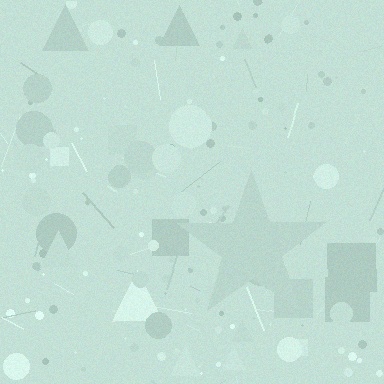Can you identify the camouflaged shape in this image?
The camouflaged shape is a star.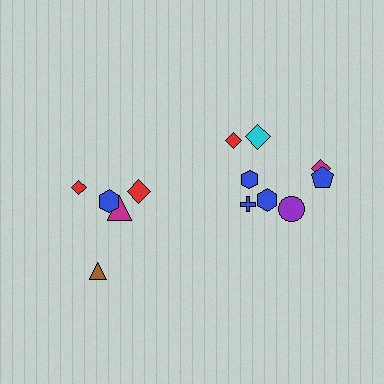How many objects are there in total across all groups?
There are 13 objects.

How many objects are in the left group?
There are 5 objects.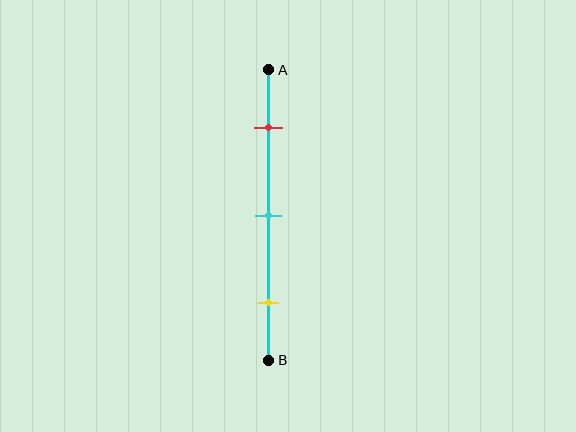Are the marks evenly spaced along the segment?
Yes, the marks are approximately evenly spaced.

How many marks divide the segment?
There are 3 marks dividing the segment.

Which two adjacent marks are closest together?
The red and cyan marks are the closest adjacent pair.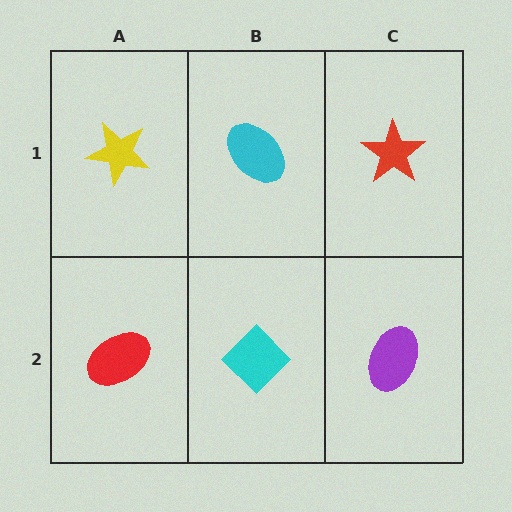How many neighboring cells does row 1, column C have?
2.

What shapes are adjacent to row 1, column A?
A red ellipse (row 2, column A), a cyan ellipse (row 1, column B).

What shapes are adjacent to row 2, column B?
A cyan ellipse (row 1, column B), a red ellipse (row 2, column A), a purple ellipse (row 2, column C).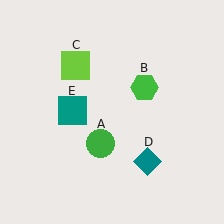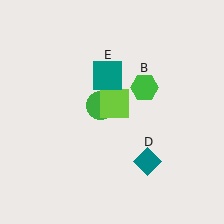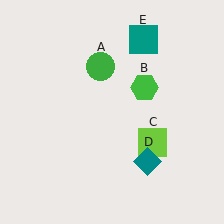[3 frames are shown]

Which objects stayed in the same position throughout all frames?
Green hexagon (object B) and teal diamond (object D) remained stationary.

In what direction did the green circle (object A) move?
The green circle (object A) moved up.